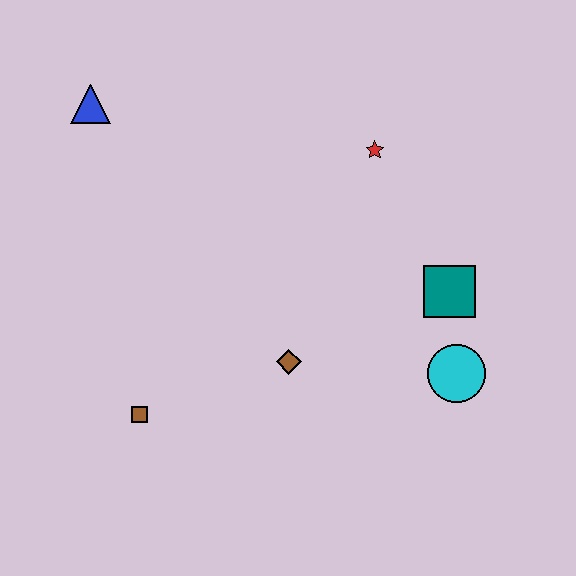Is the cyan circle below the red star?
Yes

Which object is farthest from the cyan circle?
The blue triangle is farthest from the cyan circle.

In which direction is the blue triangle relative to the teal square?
The blue triangle is to the left of the teal square.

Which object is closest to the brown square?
The brown diamond is closest to the brown square.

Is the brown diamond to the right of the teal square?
No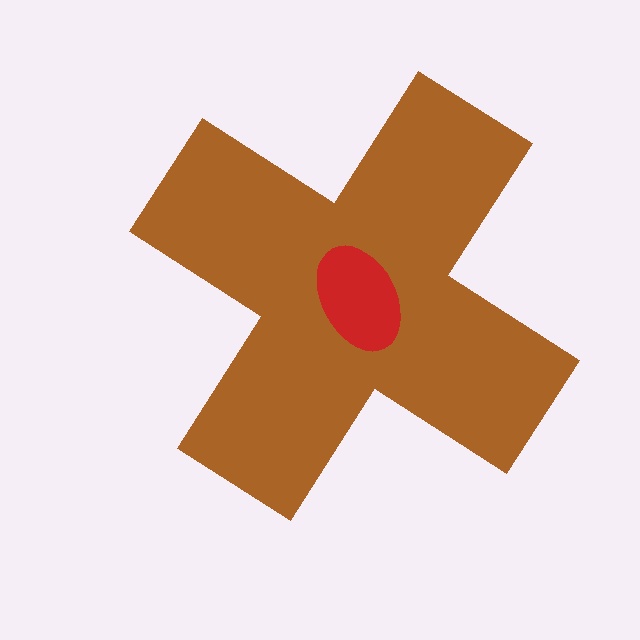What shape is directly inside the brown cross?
The red ellipse.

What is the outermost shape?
The brown cross.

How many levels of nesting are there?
2.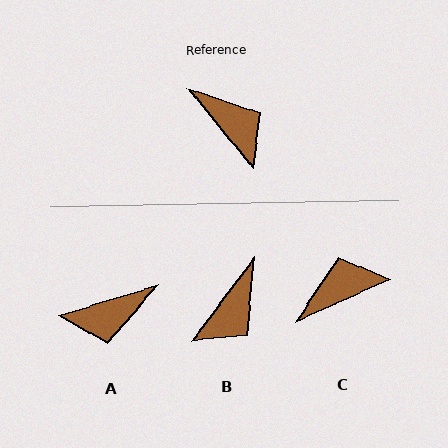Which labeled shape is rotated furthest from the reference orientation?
A, about 113 degrees away.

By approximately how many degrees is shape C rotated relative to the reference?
Approximately 74 degrees counter-clockwise.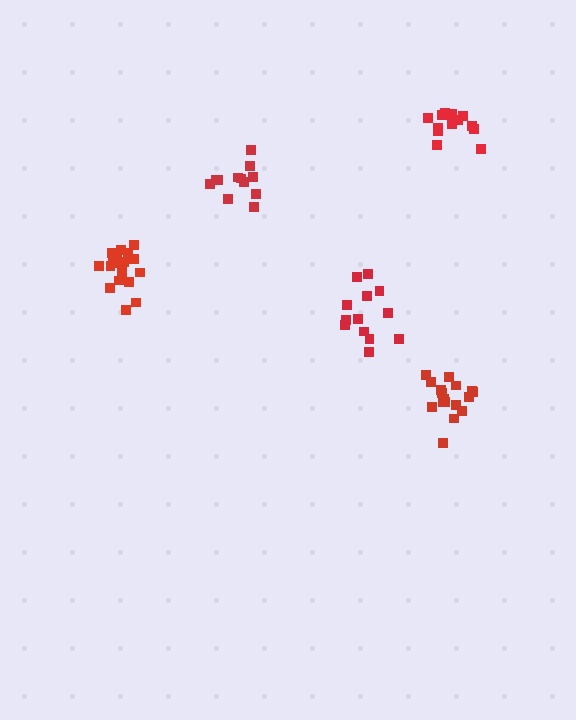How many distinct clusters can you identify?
There are 5 distinct clusters.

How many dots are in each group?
Group 1: 13 dots, Group 2: 18 dots, Group 3: 17 dots, Group 4: 13 dots, Group 5: 12 dots (73 total).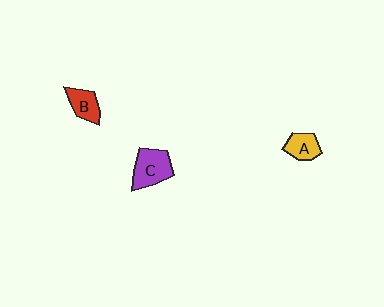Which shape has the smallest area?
Shape A (yellow).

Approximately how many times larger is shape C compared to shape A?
Approximately 1.6 times.